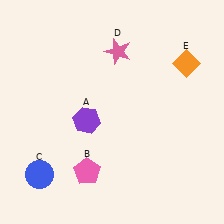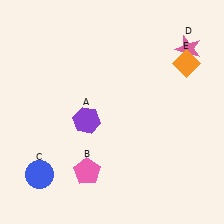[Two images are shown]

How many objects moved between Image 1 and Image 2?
1 object moved between the two images.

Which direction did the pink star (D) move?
The pink star (D) moved right.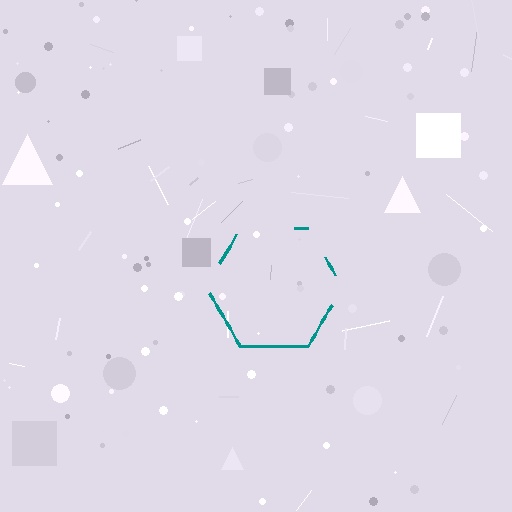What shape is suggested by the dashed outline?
The dashed outline suggests a hexagon.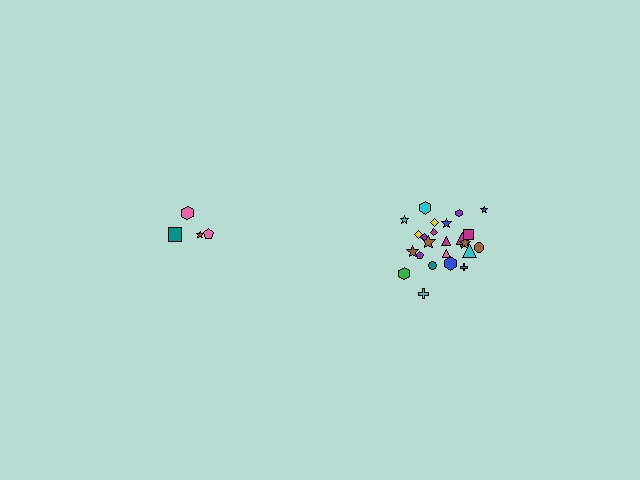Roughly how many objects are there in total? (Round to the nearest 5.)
Roughly 30 objects in total.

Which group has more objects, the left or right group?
The right group.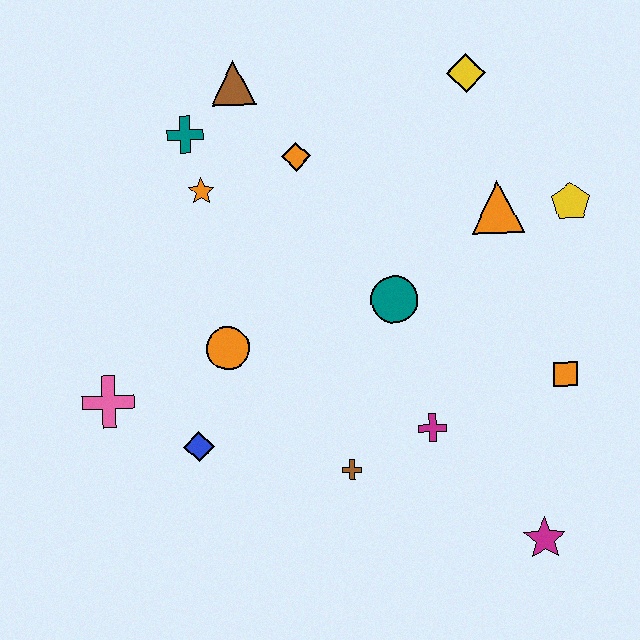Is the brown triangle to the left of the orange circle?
No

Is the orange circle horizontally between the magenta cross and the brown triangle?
No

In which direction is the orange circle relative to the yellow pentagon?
The orange circle is to the left of the yellow pentagon.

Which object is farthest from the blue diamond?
The yellow diamond is farthest from the blue diamond.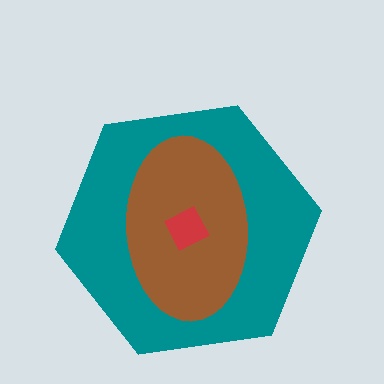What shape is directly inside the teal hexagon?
The brown ellipse.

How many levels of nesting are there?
3.